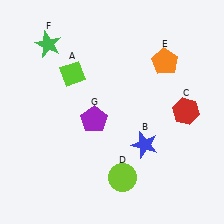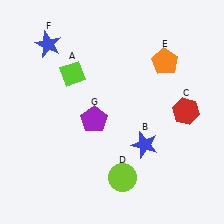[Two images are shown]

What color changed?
The star (F) changed from green in Image 1 to blue in Image 2.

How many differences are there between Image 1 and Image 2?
There is 1 difference between the two images.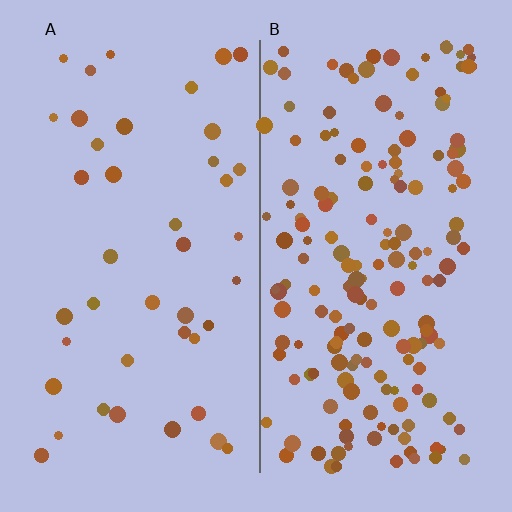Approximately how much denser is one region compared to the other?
Approximately 4.1× — region B over region A.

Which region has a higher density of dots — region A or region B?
B (the right).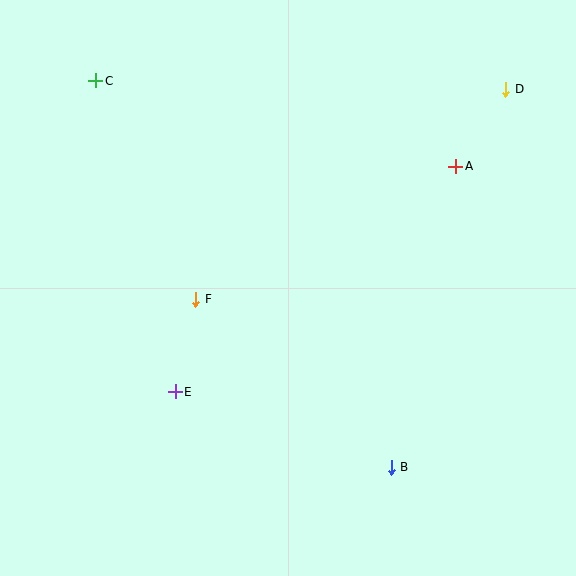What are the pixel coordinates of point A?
Point A is at (456, 166).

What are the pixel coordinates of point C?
Point C is at (96, 81).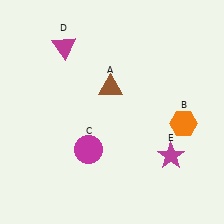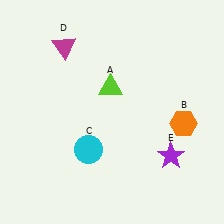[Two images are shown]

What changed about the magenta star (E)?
In Image 1, E is magenta. In Image 2, it changed to purple.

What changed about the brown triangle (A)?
In Image 1, A is brown. In Image 2, it changed to lime.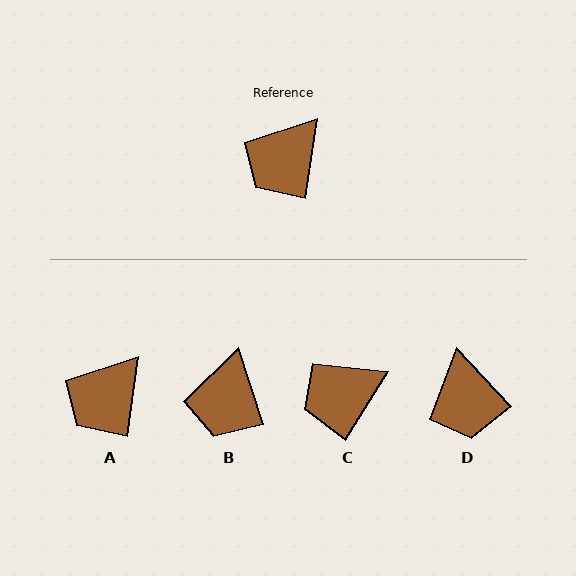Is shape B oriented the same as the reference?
No, it is off by about 26 degrees.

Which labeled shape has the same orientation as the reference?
A.